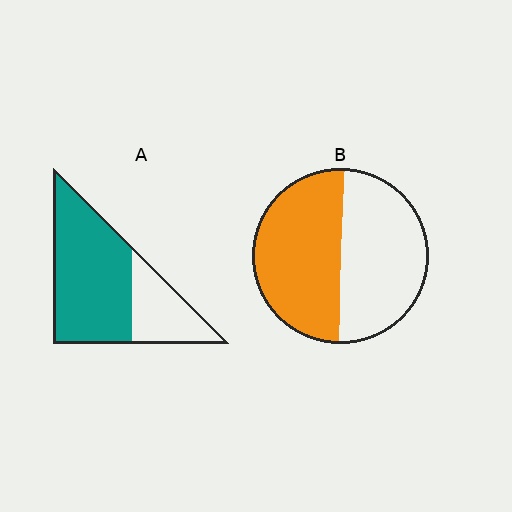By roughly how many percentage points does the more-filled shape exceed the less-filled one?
By roughly 20 percentage points (A over B).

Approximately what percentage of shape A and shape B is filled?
A is approximately 70% and B is approximately 50%.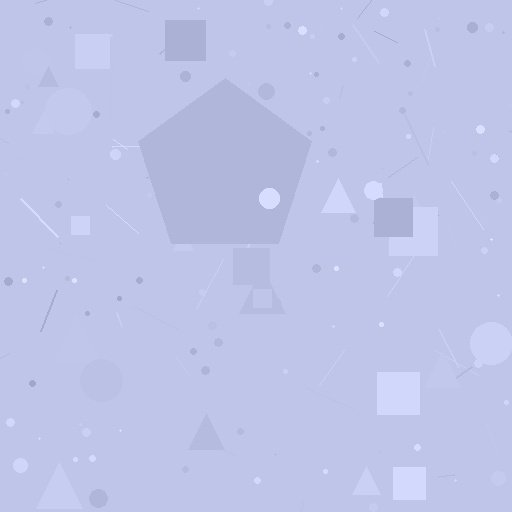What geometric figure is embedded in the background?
A pentagon is embedded in the background.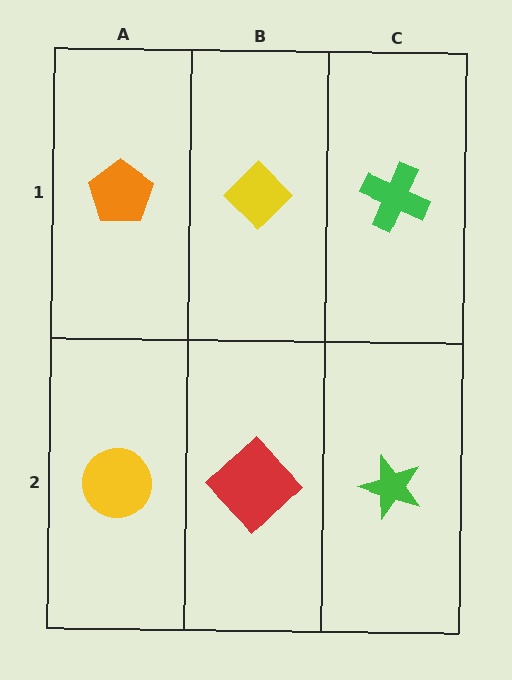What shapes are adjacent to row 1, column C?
A green star (row 2, column C), a yellow diamond (row 1, column B).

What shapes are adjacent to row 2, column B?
A yellow diamond (row 1, column B), a yellow circle (row 2, column A), a green star (row 2, column C).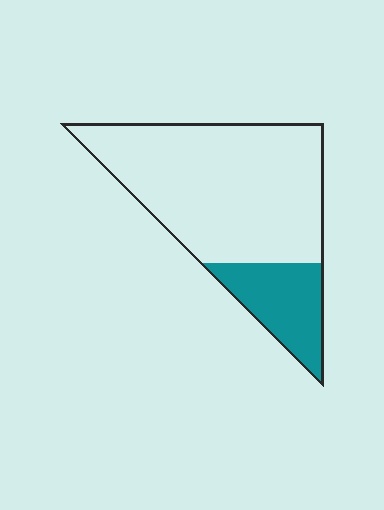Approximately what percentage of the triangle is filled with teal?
Approximately 20%.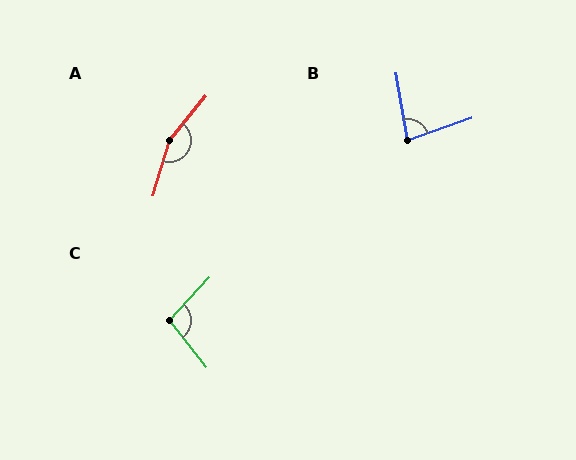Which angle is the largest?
A, at approximately 157 degrees.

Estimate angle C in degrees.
Approximately 99 degrees.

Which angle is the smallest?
B, at approximately 81 degrees.